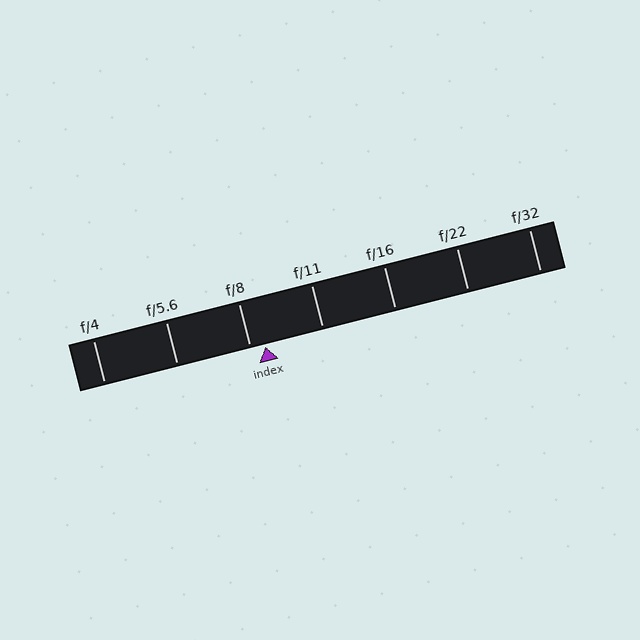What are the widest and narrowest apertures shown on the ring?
The widest aperture shown is f/4 and the narrowest is f/32.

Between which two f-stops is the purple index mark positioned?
The index mark is between f/8 and f/11.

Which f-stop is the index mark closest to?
The index mark is closest to f/8.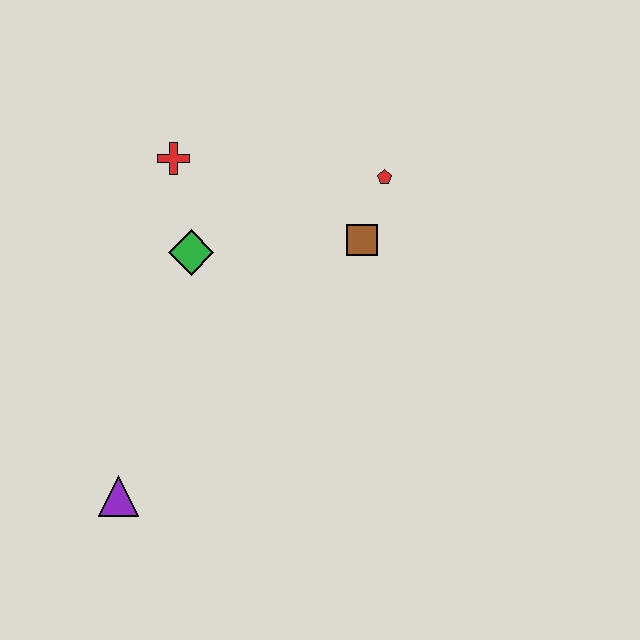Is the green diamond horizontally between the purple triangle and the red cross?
No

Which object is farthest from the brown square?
The purple triangle is farthest from the brown square.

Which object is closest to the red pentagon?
The brown square is closest to the red pentagon.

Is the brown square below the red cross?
Yes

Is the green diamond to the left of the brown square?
Yes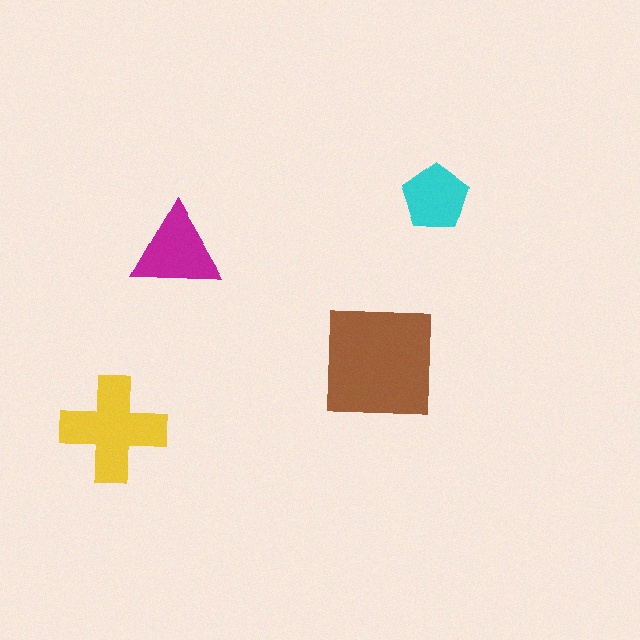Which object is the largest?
The brown square.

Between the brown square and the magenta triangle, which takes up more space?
The brown square.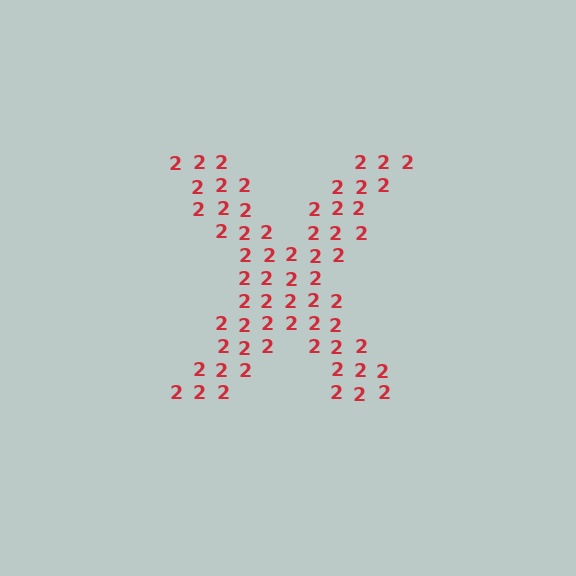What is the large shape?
The large shape is the letter X.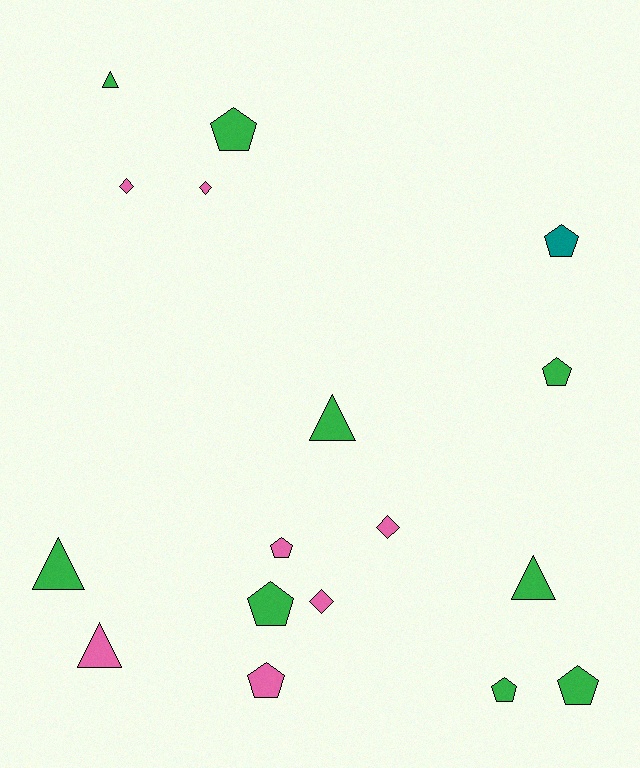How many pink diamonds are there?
There are 4 pink diamonds.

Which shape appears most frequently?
Pentagon, with 8 objects.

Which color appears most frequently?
Green, with 9 objects.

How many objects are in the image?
There are 17 objects.